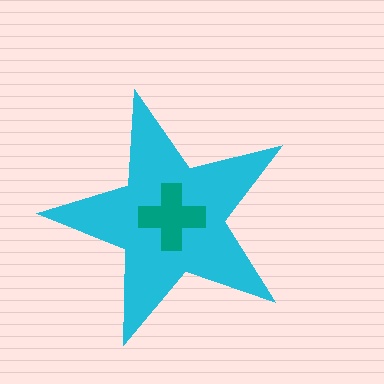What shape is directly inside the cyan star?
The teal cross.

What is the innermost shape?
The teal cross.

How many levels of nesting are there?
2.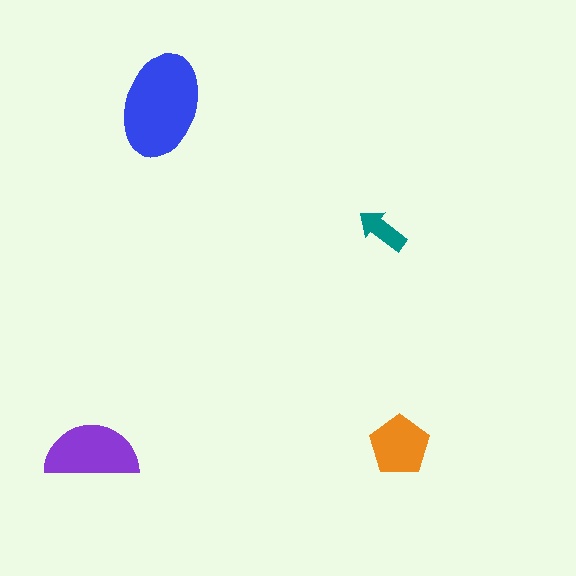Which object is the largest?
The blue ellipse.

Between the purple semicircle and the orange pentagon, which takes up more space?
The purple semicircle.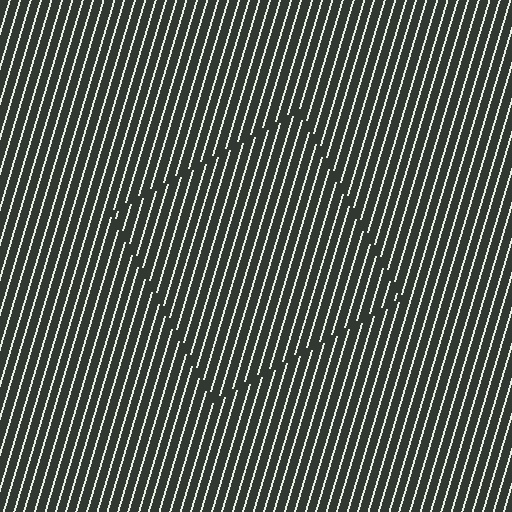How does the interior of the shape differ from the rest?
The interior of the shape contains the same grating, shifted by half a period — the contour is defined by the phase discontinuity where line-ends from the inner and outer gratings abut.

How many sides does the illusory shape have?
4 sides — the line-ends trace a square.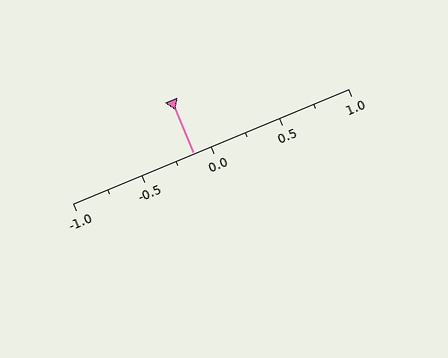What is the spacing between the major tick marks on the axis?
The major ticks are spaced 0.5 apart.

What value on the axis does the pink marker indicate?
The marker indicates approximately -0.12.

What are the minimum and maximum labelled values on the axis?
The axis runs from -1.0 to 1.0.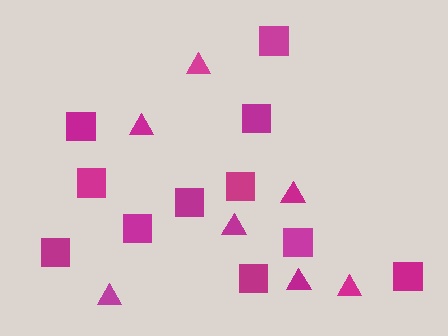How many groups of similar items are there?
There are 2 groups: one group of squares (11) and one group of triangles (7).